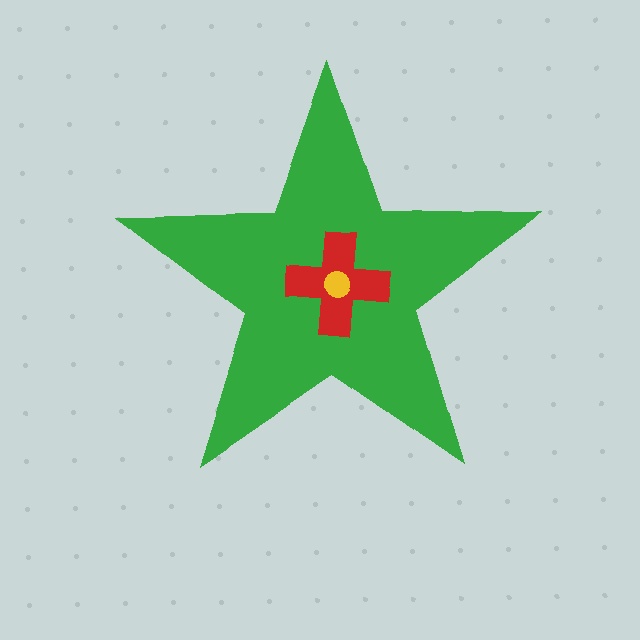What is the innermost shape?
The yellow circle.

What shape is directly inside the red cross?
The yellow circle.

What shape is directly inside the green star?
The red cross.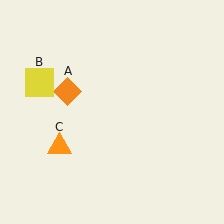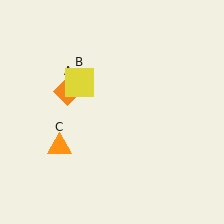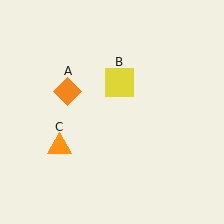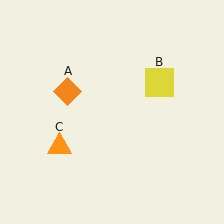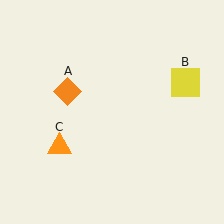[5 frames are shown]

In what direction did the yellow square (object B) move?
The yellow square (object B) moved right.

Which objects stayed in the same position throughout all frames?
Orange diamond (object A) and orange triangle (object C) remained stationary.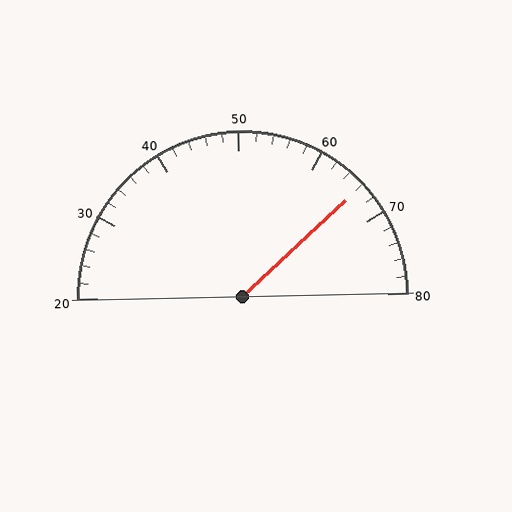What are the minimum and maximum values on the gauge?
The gauge ranges from 20 to 80.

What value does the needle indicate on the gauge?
The needle indicates approximately 66.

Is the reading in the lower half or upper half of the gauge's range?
The reading is in the upper half of the range (20 to 80).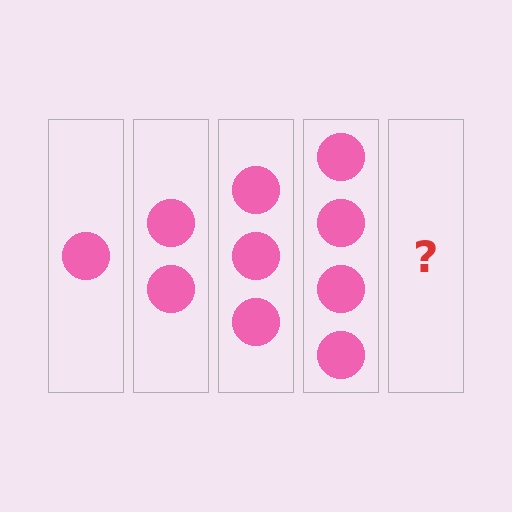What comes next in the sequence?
The next element should be 5 circles.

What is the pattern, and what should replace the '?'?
The pattern is that each step adds one more circle. The '?' should be 5 circles.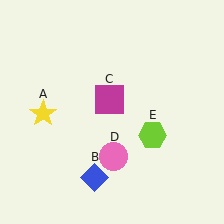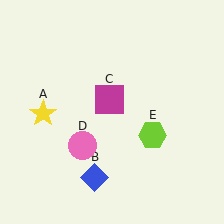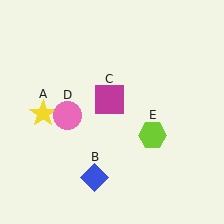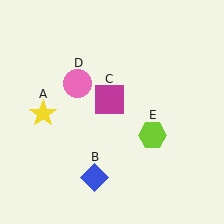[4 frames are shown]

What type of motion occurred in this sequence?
The pink circle (object D) rotated clockwise around the center of the scene.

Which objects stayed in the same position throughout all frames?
Yellow star (object A) and blue diamond (object B) and magenta square (object C) and lime hexagon (object E) remained stationary.